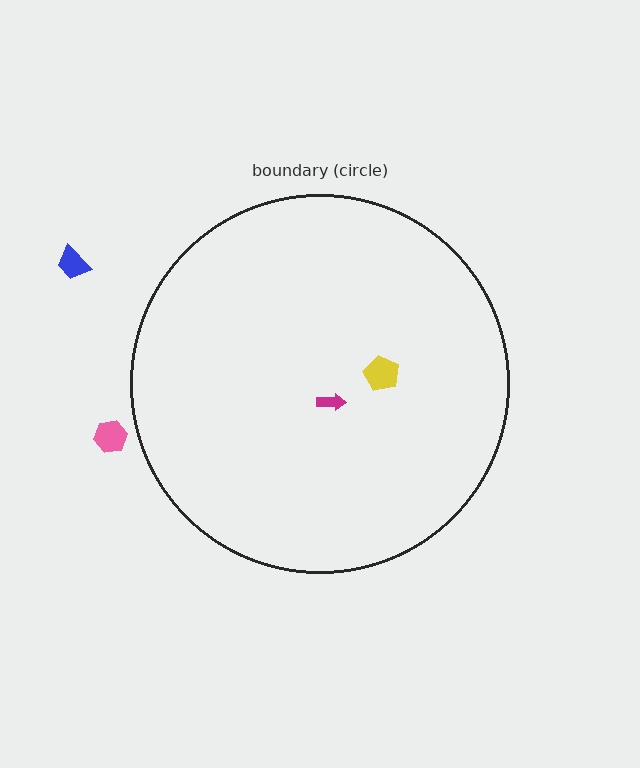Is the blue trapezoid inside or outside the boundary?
Outside.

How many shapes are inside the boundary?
2 inside, 2 outside.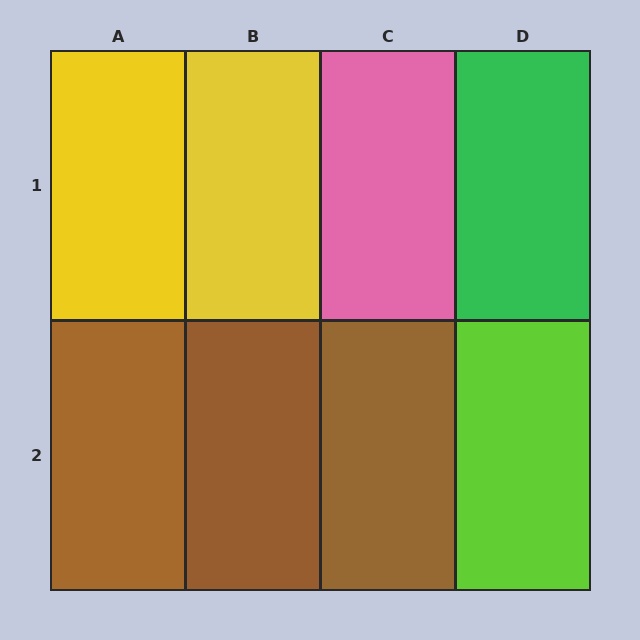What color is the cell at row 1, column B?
Yellow.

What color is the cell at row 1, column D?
Green.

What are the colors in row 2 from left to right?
Brown, brown, brown, lime.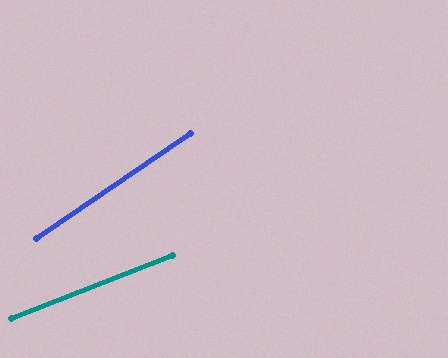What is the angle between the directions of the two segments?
Approximately 13 degrees.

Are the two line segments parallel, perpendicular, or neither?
Neither parallel nor perpendicular — they differ by about 13°.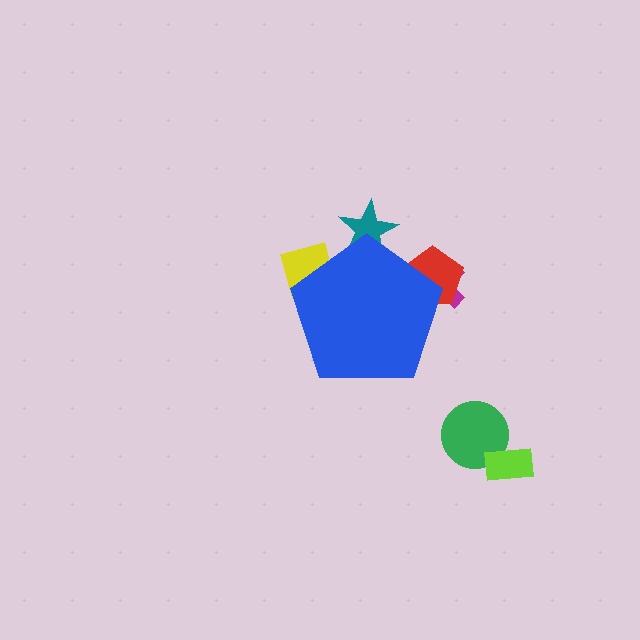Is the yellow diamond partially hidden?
Yes, the yellow diamond is partially hidden behind the blue pentagon.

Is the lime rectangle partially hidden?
No, the lime rectangle is fully visible.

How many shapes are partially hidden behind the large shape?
4 shapes are partially hidden.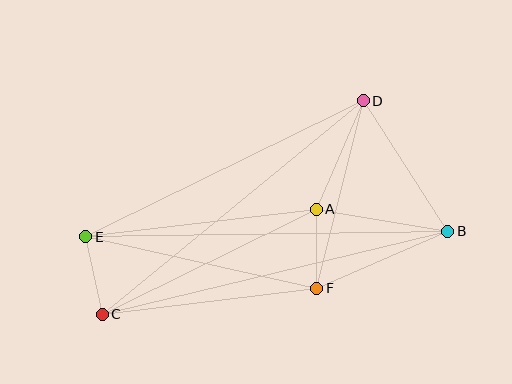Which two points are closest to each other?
Points A and F are closest to each other.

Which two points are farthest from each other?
Points B and E are farthest from each other.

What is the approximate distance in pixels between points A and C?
The distance between A and C is approximately 238 pixels.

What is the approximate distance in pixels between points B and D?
The distance between B and D is approximately 156 pixels.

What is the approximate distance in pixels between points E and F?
The distance between E and F is approximately 237 pixels.